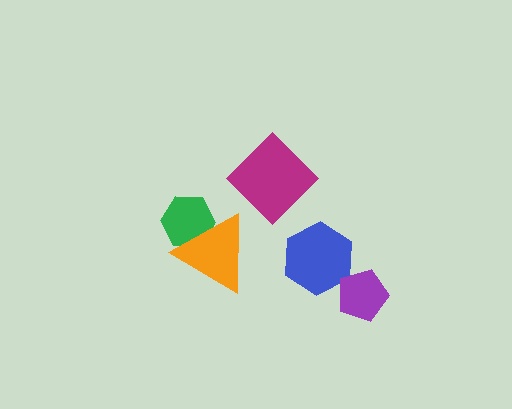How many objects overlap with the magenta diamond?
0 objects overlap with the magenta diamond.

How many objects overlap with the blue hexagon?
1 object overlaps with the blue hexagon.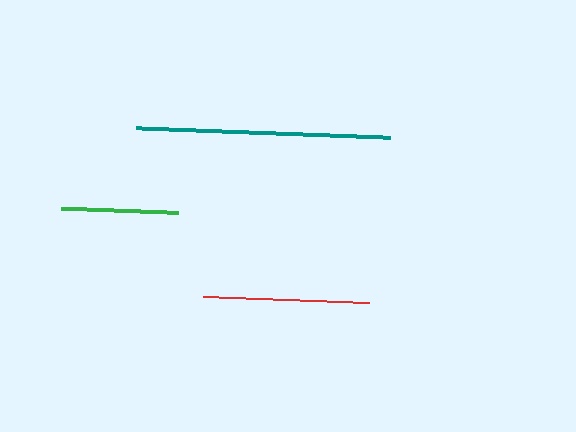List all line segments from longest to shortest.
From longest to shortest: teal, red, green.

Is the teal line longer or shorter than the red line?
The teal line is longer than the red line.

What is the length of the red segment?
The red segment is approximately 166 pixels long.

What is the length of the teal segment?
The teal segment is approximately 253 pixels long.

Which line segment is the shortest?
The green line is the shortest at approximately 116 pixels.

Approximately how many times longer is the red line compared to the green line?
The red line is approximately 1.4 times the length of the green line.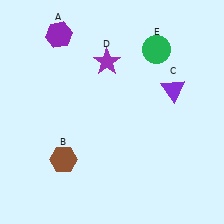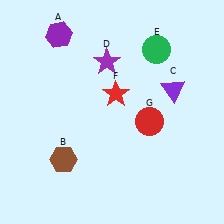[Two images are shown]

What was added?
A red star (F), a red circle (G) were added in Image 2.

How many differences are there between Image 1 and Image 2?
There are 2 differences between the two images.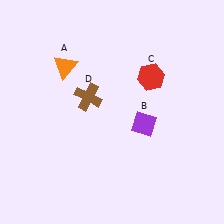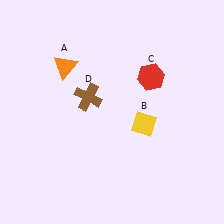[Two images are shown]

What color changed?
The diamond (B) changed from purple in Image 1 to yellow in Image 2.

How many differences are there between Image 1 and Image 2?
There is 1 difference between the two images.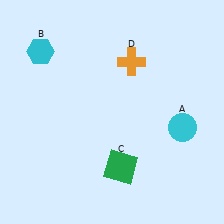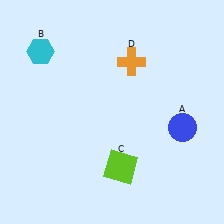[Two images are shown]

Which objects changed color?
A changed from cyan to blue. C changed from green to lime.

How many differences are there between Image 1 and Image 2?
There are 2 differences between the two images.